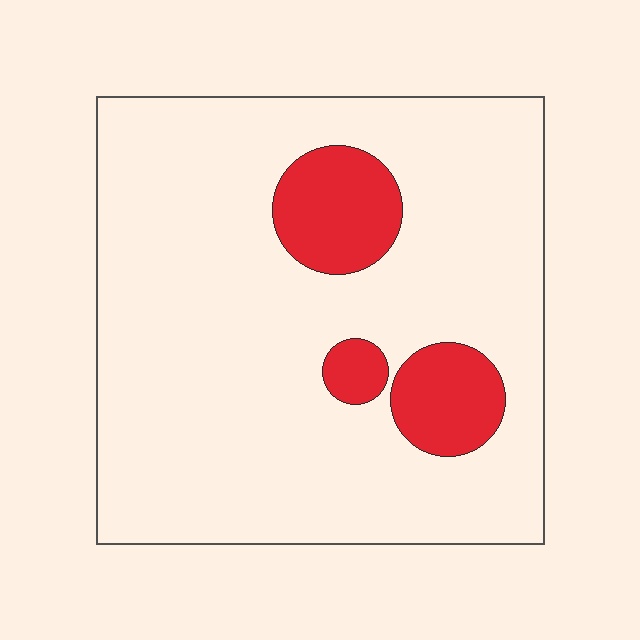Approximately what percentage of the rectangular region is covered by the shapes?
Approximately 15%.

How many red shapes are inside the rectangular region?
3.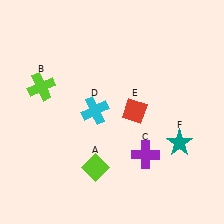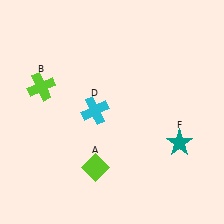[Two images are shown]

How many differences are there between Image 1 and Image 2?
There are 2 differences between the two images.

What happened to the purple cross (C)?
The purple cross (C) was removed in Image 2. It was in the bottom-right area of Image 1.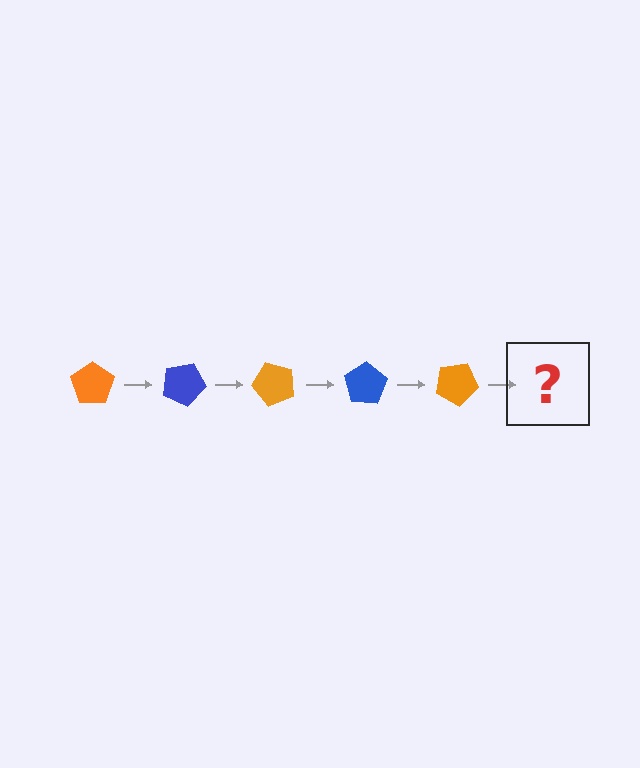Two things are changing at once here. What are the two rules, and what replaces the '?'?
The two rules are that it rotates 25 degrees each step and the color cycles through orange and blue. The '?' should be a blue pentagon, rotated 125 degrees from the start.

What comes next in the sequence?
The next element should be a blue pentagon, rotated 125 degrees from the start.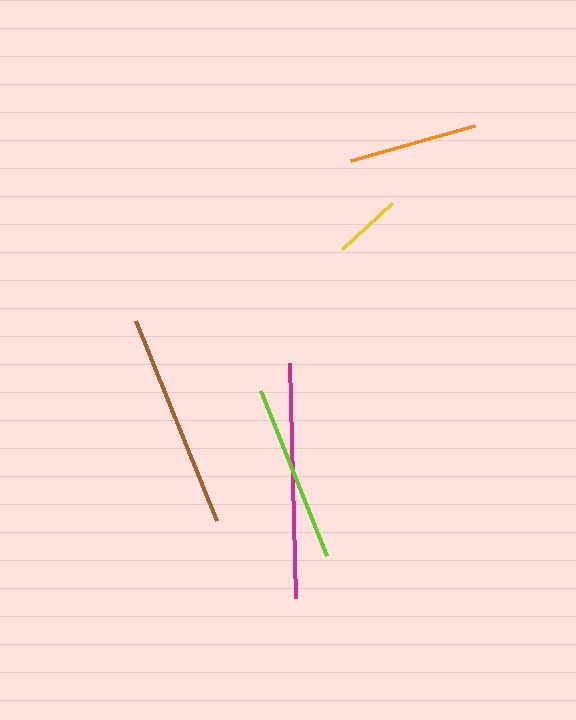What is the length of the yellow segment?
The yellow segment is approximately 67 pixels long.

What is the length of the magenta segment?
The magenta segment is approximately 234 pixels long.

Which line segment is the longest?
The magenta line is the longest at approximately 234 pixels.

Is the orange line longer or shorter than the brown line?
The brown line is longer than the orange line.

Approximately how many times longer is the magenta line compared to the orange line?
The magenta line is approximately 1.8 times the length of the orange line.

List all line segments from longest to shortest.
From longest to shortest: magenta, brown, lime, orange, yellow.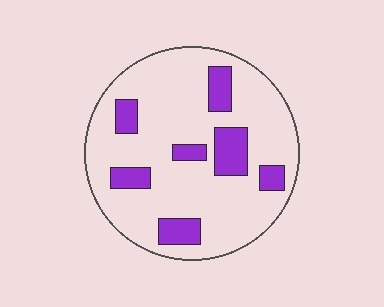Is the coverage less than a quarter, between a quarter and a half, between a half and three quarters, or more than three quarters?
Less than a quarter.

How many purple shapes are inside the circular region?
7.